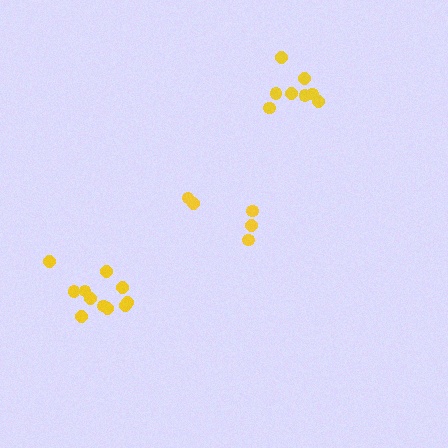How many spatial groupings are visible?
There are 3 spatial groupings.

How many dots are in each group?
Group 1: 5 dots, Group 2: 11 dots, Group 3: 8 dots (24 total).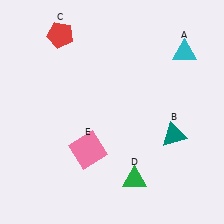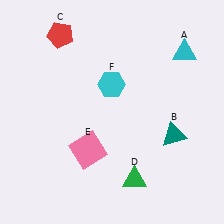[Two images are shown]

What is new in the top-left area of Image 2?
A cyan hexagon (F) was added in the top-left area of Image 2.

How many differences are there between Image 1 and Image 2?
There is 1 difference between the two images.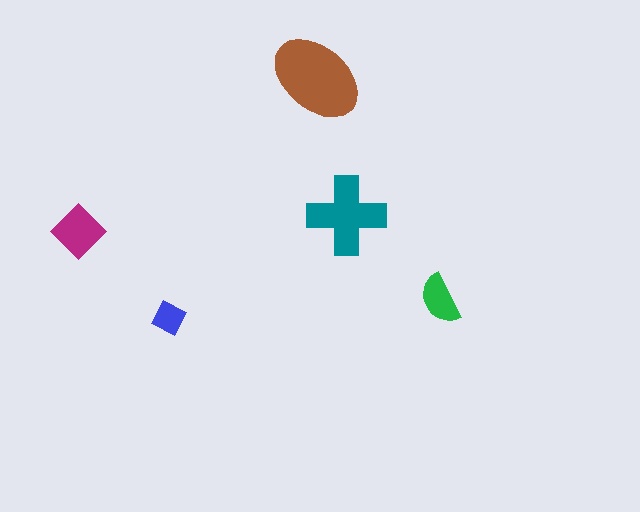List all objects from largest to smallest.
The brown ellipse, the teal cross, the magenta diamond, the green semicircle, the blue square.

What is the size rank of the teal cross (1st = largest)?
2nd.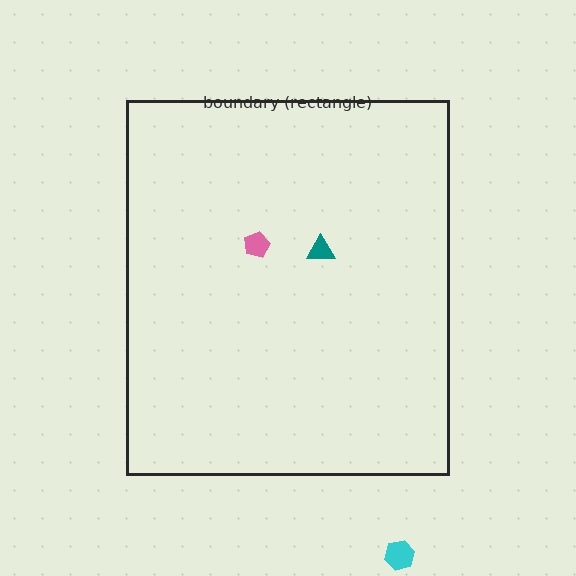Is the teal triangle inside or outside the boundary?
Inside.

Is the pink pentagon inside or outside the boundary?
Inside.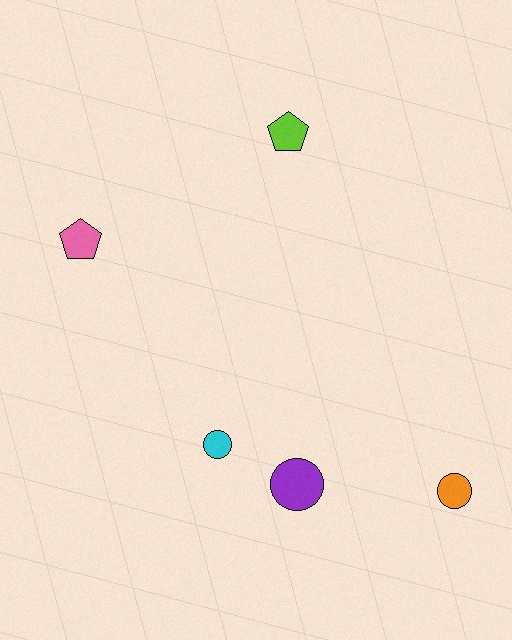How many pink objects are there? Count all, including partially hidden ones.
There is 1 pink object.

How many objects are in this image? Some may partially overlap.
There are 5 objects.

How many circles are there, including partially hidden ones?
There are 3 circles.